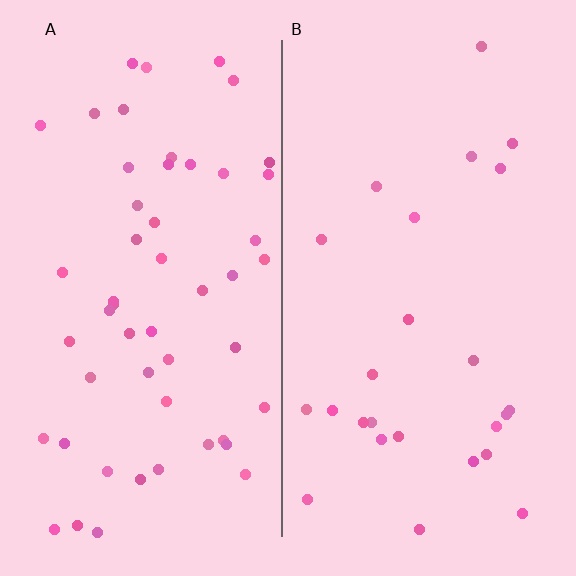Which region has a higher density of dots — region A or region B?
A (the left).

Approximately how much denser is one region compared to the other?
Approximately 2.1× — region A over region B.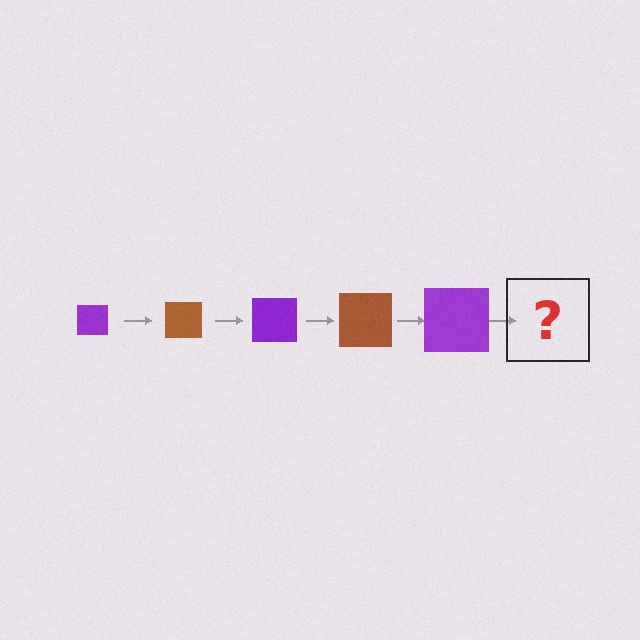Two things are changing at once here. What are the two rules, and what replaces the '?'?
The two rules are that the square grows larger each step and the color cycles through purple and brown. The '?' should be a brown square, larger than the previous one.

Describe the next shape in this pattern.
It should be a brown square, larger than the previous one.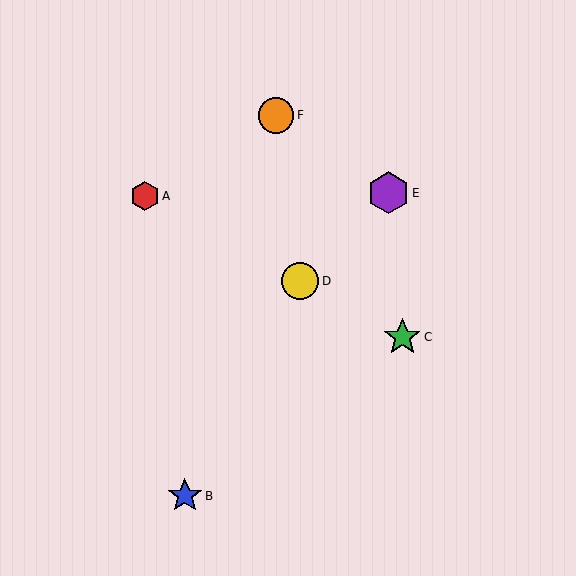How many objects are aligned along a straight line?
3 objects (A, C, D) are aligned along a straight line.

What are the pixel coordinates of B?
Object B is at (185, 496).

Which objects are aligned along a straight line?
Objects A, C, D are aligned along a straight line.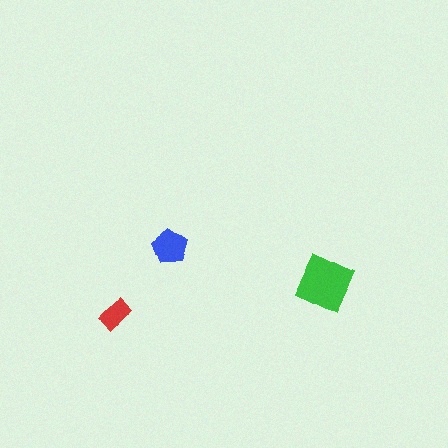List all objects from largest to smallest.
The green diamond, the blue pentagon, the red rectangle.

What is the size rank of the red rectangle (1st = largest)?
3rd.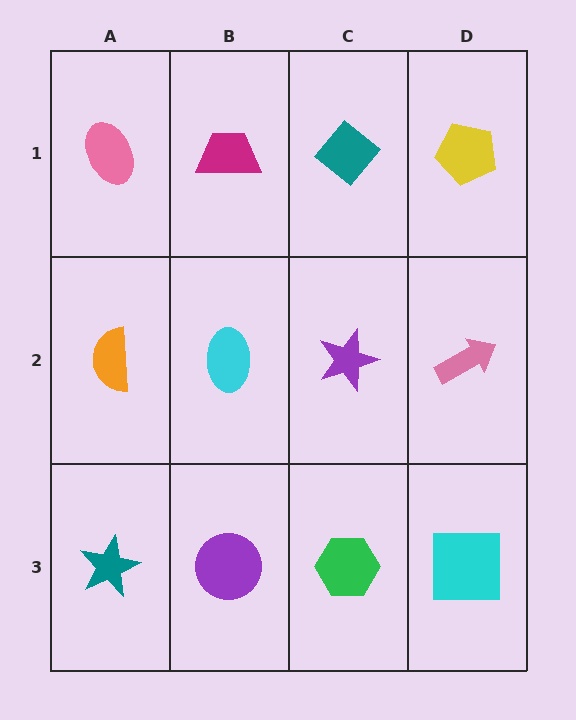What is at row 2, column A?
An orange semicircle.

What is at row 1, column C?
A teal diamond.